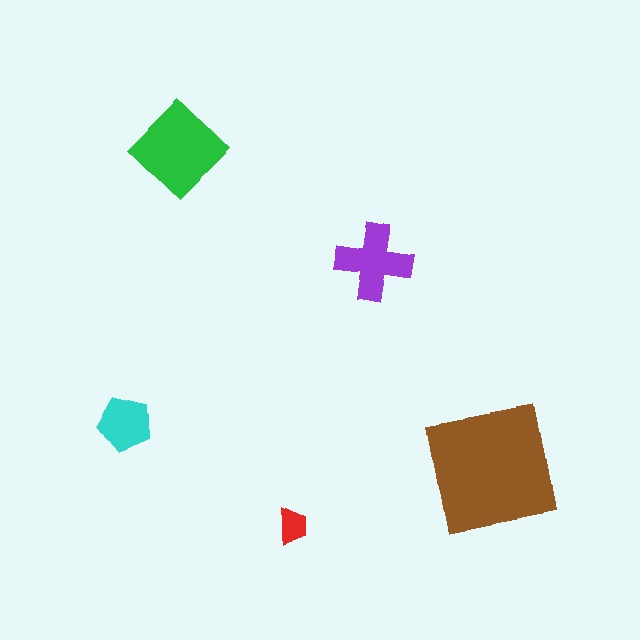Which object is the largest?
The brown square.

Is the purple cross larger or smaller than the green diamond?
Smaller.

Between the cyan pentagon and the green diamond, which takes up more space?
The green diamond.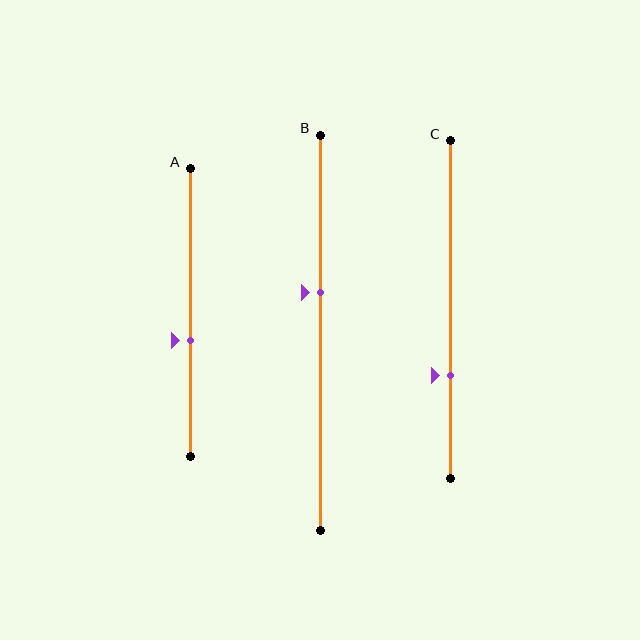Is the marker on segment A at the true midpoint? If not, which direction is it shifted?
No, the marker on segment A is shifted downward by about 10% of the segment length.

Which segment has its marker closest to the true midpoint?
Segment A has its marker closest to the true midpoint.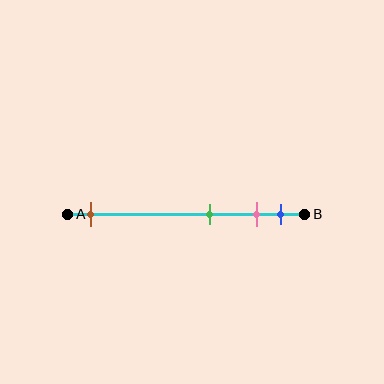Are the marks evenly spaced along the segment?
No, the marks are not evenly spaced.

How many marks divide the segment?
There are 4 marks dividing the segment.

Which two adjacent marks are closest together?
The pink and blue marks are the closest adjacent pair.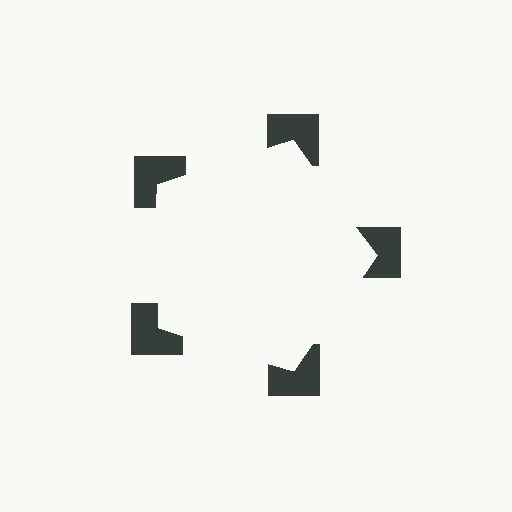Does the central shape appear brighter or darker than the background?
It typically appears slightly brighter than the background, even though no actual brightness change is drawn.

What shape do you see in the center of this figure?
An illusory pentagon — its edges are inferred from the aligned wedge cuts in the notched squares, not physically drawn.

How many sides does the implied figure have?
5 sides.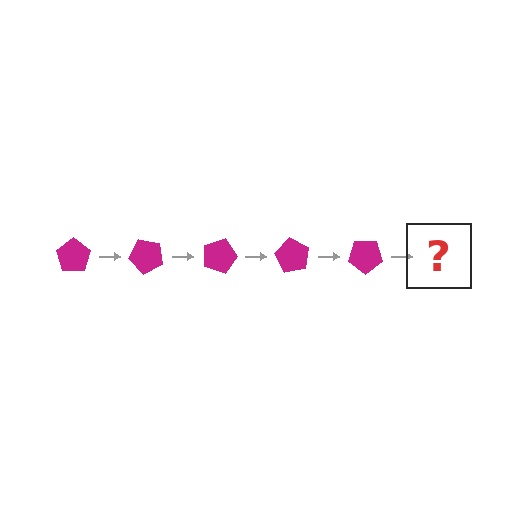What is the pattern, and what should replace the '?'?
The pattern is that the pentagon rotates 45 degrees each step. The '?' should be a magenta pentagon rotated 225 degrees.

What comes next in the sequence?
The next element should be a magenta pentagon rotated 225 degrees.